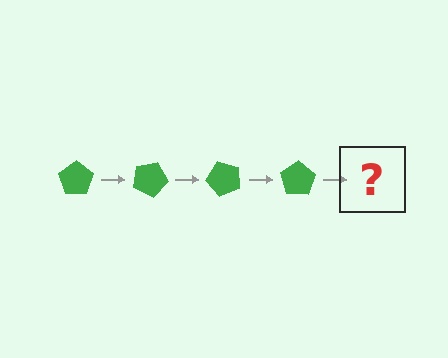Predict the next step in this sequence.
The next step is a green pentagon rotated 100 degrees.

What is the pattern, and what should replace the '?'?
The pattern is that the pentagon rotates 25 degrees each step. The '?' should be a green pentagon rotated 100 degrees.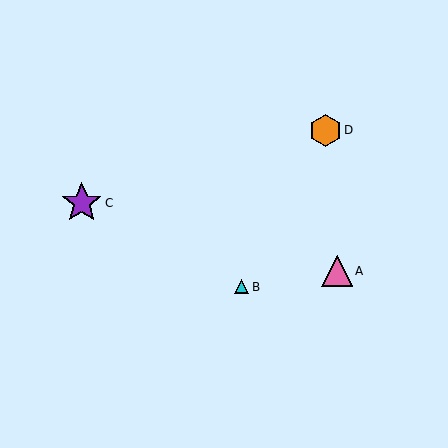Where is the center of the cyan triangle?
The center of the cyan triangle is at (242, 287).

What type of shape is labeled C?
Shape C is a purple star.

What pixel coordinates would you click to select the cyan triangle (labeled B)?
Click at (242, 287) to select the cyan triangle B.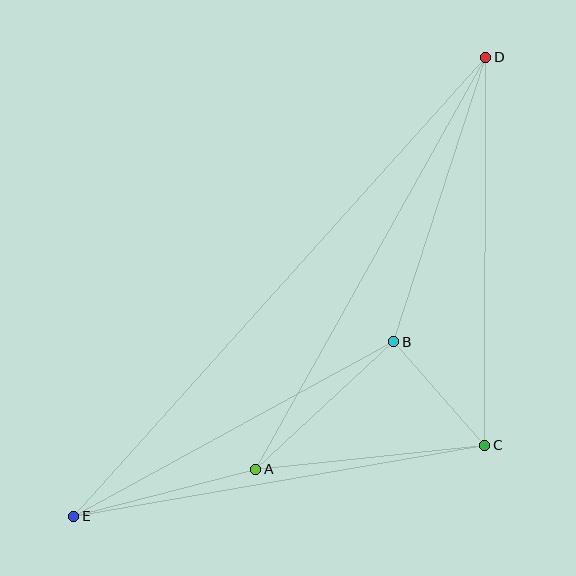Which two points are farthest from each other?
Points D and E are farthest from each other.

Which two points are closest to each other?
Points B and C are closest to each other.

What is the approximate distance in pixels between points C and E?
The distance between C and E is approximately 417 pixels.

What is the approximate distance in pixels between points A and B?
The distance between A and B is approximately 188 pixels.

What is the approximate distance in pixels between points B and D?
The distance between B and D is approximately 299 pixels.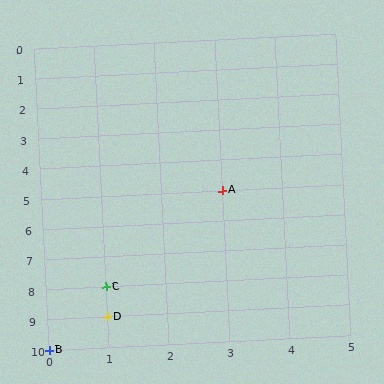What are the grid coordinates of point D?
Point D is at grid coordinates (1, 9).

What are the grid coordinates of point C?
Point C is at grid coordinates (1, 8).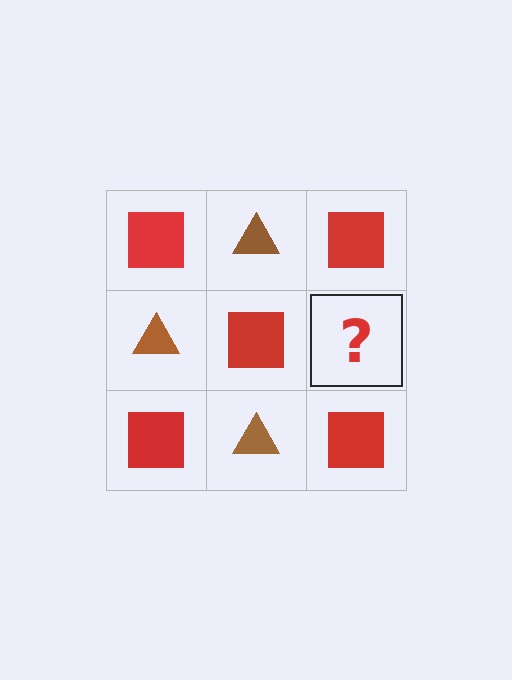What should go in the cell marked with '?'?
The missing cell should contain a brown triangle.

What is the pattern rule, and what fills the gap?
The rule is that it alternates red square and brown triangle in a checkerboard pattern. The gap should be filled with a brown triangle.